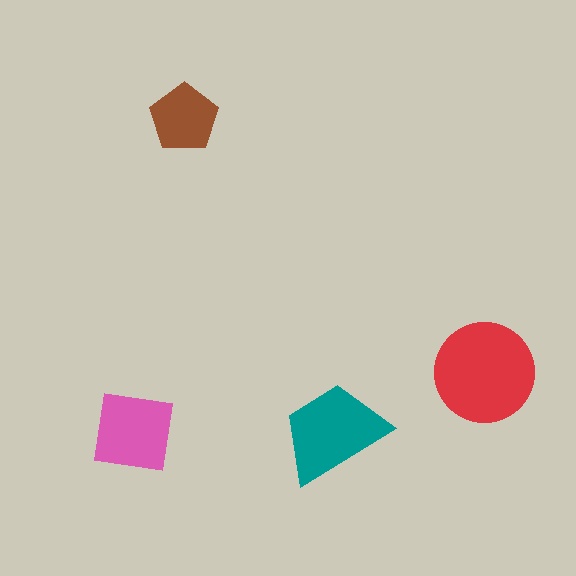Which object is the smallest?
The brown pentagon.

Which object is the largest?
The red circle.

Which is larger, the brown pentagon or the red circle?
The red circle.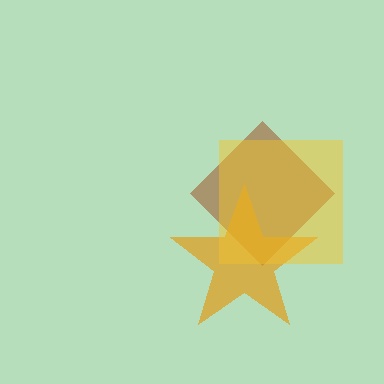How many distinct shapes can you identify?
There are 3 distinct shapes: a brown diamond, an orange star, a yellow square.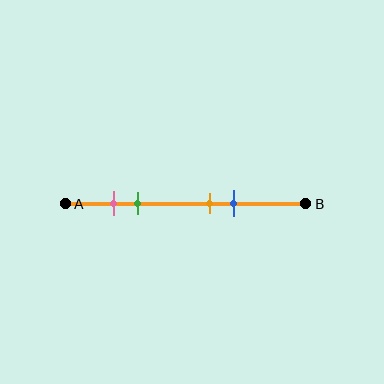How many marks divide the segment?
There are 4 marks dividing the segment.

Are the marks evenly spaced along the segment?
No, the marks are not evenly spaced.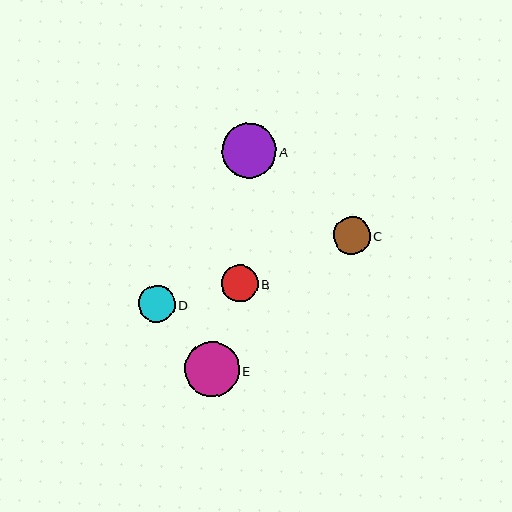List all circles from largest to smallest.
From largest to smallest: E, A, C, B, D.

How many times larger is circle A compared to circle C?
Circle A is approximately 1.5 times the size of circle C.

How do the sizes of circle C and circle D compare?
Circle C and circle D are approximately the same size.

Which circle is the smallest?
Circle D is the smallest with a size of approximately 37 pixels.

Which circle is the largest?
Circle E is the largest with a size of approximately 55 pixels.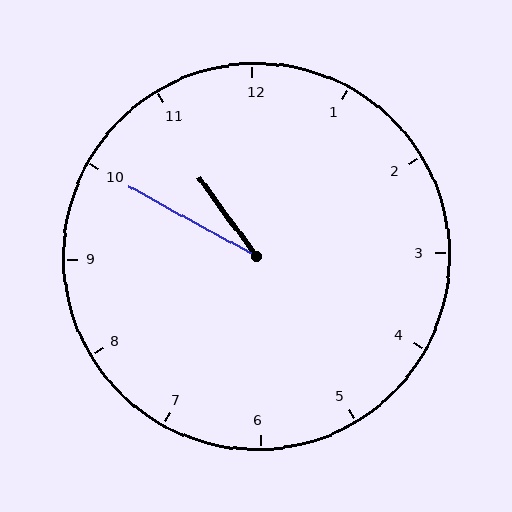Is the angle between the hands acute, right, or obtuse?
It is acute.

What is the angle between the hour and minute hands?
Approximately 25 degrees.